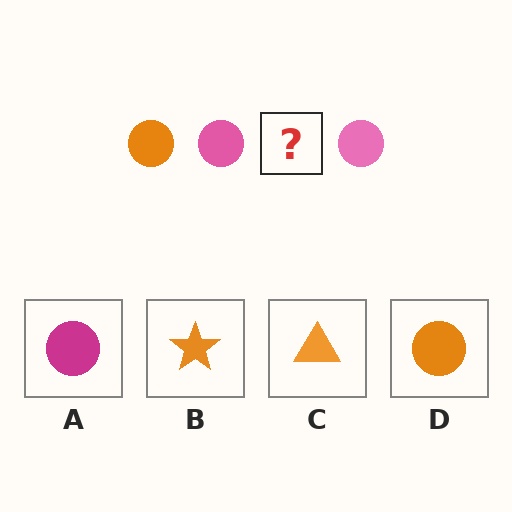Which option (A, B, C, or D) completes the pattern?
D.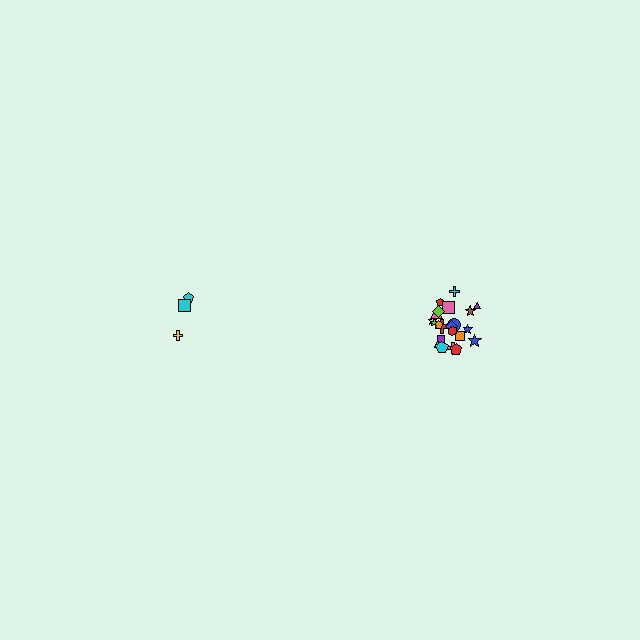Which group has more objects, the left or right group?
The right group.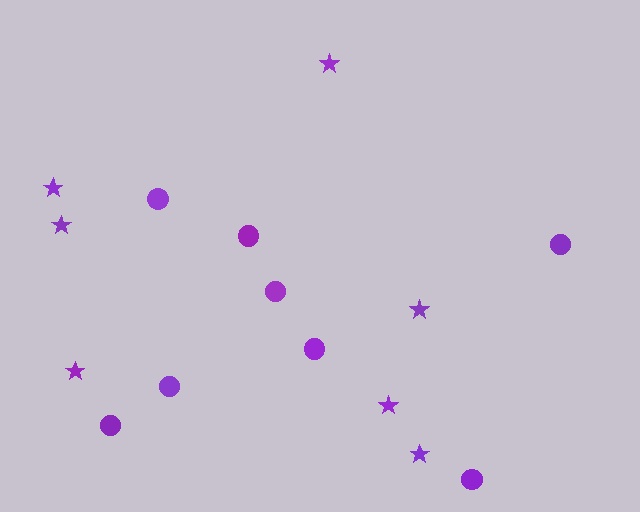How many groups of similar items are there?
There are 2 groups: one group of circles (8) and one group of stars (7).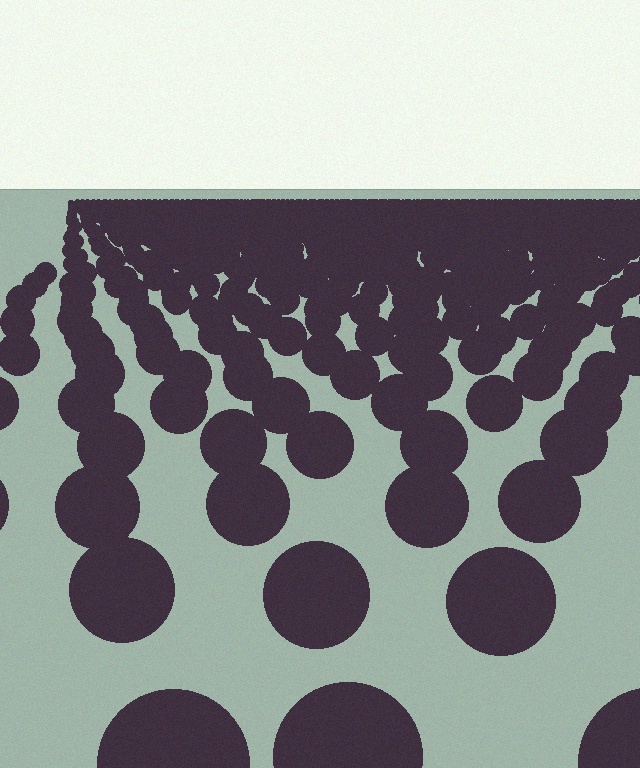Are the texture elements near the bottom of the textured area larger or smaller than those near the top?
Larger. Near the bottom, elements are closer to the viewer and appear at a bigger on-screen size.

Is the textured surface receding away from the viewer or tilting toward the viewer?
The surface is receding away from the viewer. Texture elements get smaller and denser toward the top.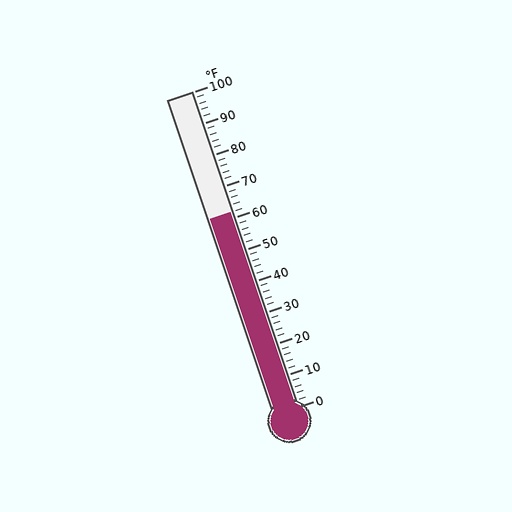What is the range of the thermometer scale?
The thermometer scale ranges from 0°F to 100°F.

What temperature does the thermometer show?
The thermometer shows approximately 62°F.